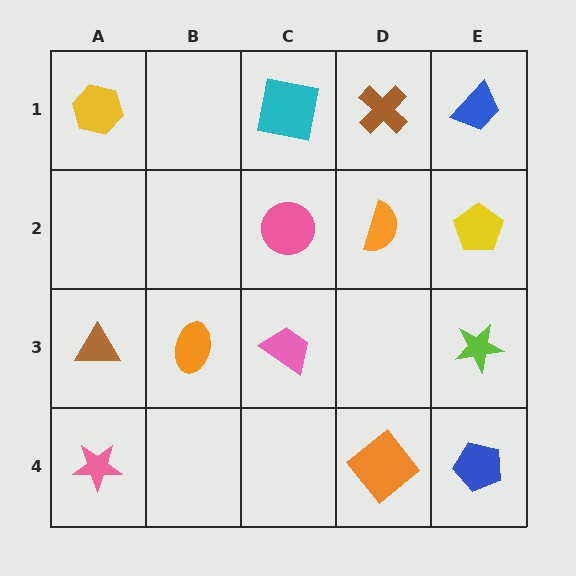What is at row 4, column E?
A blue pentagon.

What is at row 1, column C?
A cyan square.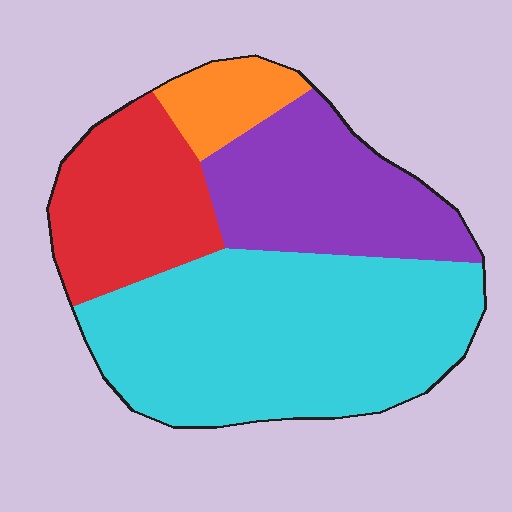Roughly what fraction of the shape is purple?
Purple takes up about one quarter (1/4) of the shape.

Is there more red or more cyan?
Cyan.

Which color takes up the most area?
Cyan, at roughly 50%.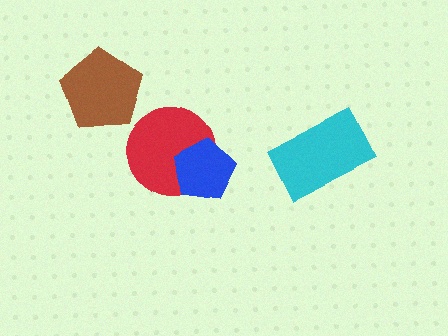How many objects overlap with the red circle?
1 object overlaps with the red circle.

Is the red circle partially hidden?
Yes, it is partially covered by another shape.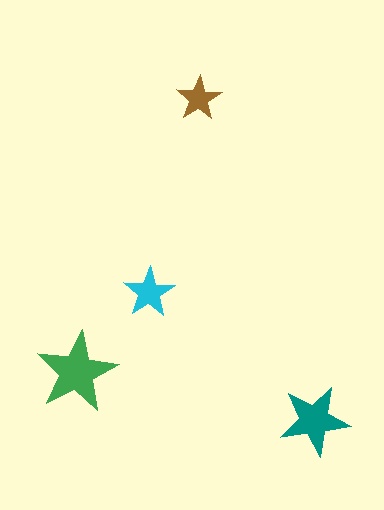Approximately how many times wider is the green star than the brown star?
About 2 times wider.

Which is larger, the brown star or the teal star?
The teal one.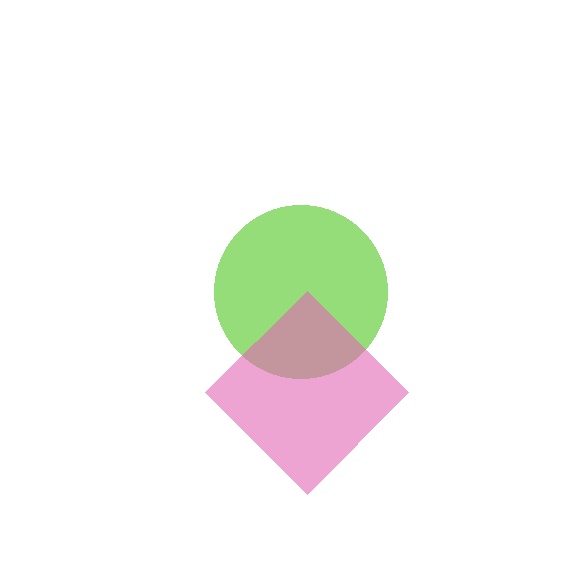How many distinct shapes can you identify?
There are 2 distinct shapes: a lime circle, a pink diamond.